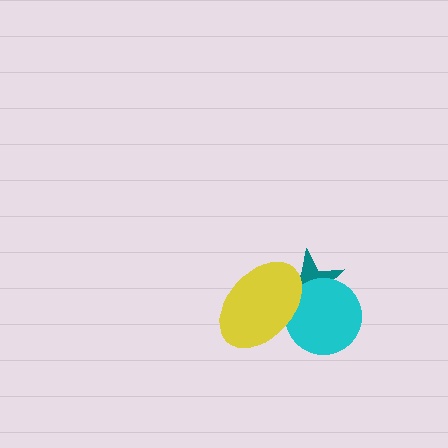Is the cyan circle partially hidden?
Yes, it is partially covered by another shape.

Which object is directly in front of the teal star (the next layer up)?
The cyan circle is directly in front of the teal star.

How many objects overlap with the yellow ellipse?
2 objects overlap with the yellow ellipse.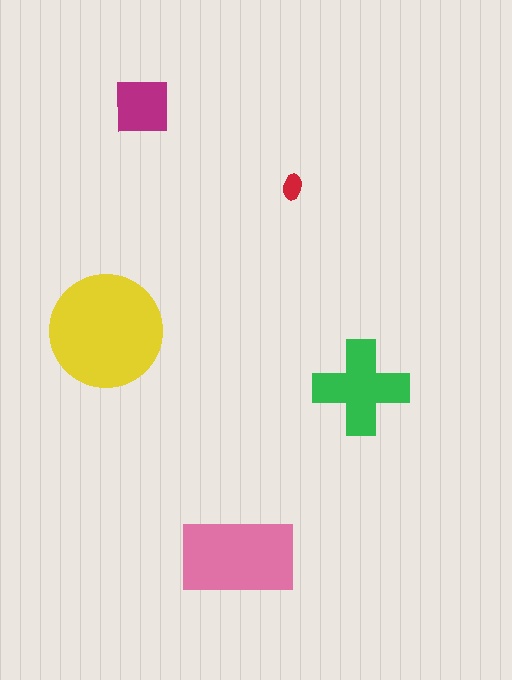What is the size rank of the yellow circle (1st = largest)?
1st.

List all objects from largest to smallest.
The yellow circle, the pink rectangle, the green cross, the magenta square, the red ellipse.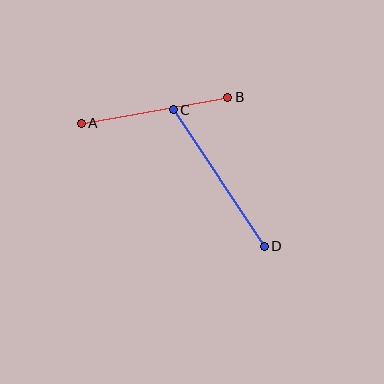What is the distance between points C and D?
The distance is approximately 164 pixels.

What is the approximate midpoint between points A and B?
The midpoint is at approximately (155, 110) pixels.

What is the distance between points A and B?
The distance is approximately 149 pixels.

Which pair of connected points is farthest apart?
Points C and D are farthest apart.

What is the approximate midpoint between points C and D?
The midpoint is at approximately (219, 178) pixels.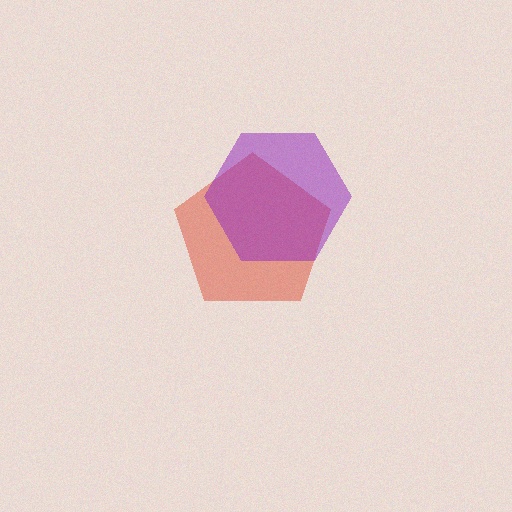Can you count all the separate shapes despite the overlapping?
Yes, there are 2 separate shapes.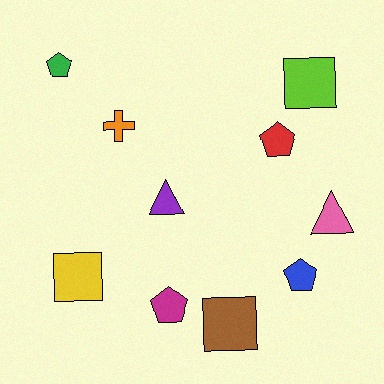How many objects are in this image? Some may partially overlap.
There are 10 objects.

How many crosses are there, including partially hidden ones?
There is 1 cross.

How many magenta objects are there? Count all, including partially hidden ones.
There is 1 magenta object.